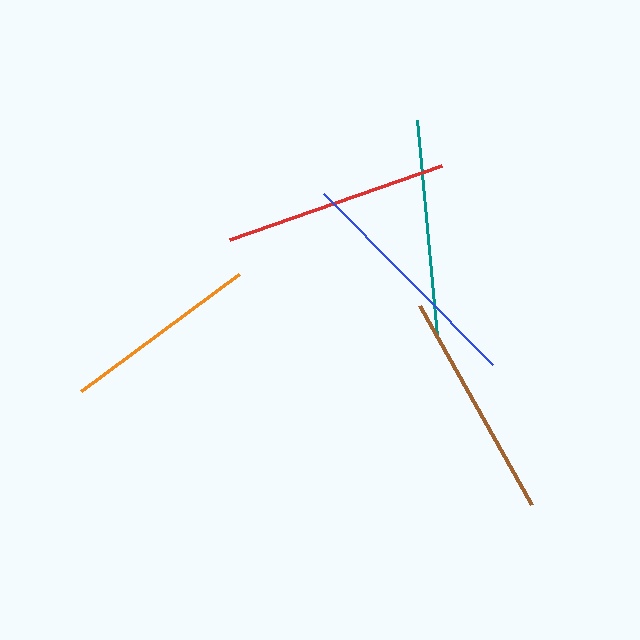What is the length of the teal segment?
The teal segment is approximately 218 pixels long.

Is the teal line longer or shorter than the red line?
The red line is longer than the teal line.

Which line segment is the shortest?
The orange line is the shortest at approximately 196 pixels.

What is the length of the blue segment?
The blue segment is approximately 241 pixels long.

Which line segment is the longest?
The blue line is the longest at approximately 241 pixels.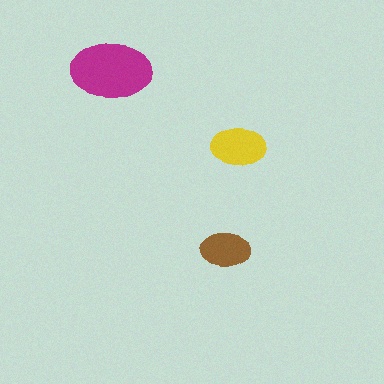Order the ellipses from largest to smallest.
the magenta one, the yellow one, the brown one.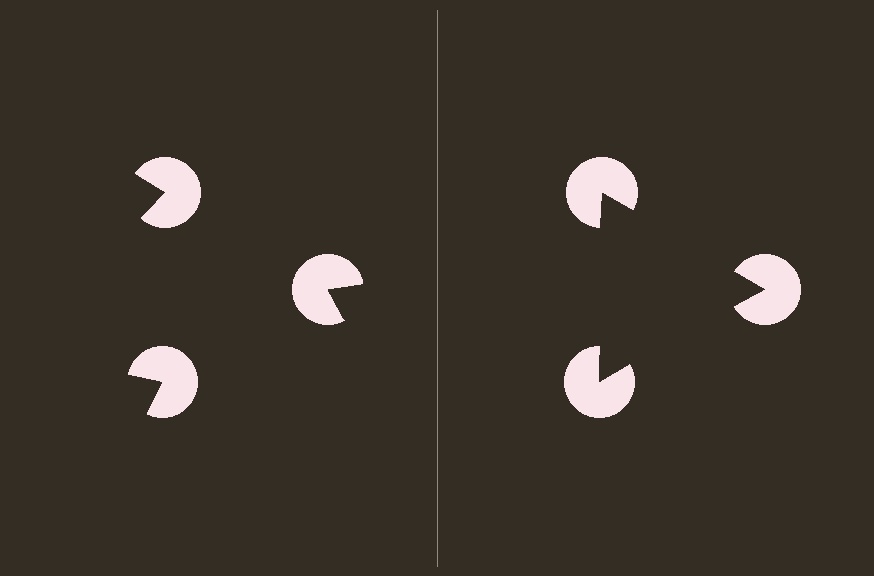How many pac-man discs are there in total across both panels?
6 — 3 on each side.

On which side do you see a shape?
An illusory triangle appears on the right side. On the left side the wedge cuts are rotated, so no coherent shape forms.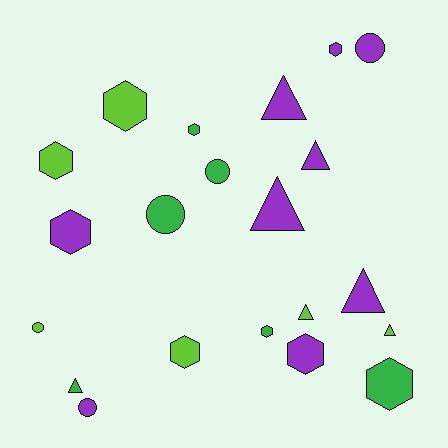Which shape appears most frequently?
Hexagon, with 9 objects.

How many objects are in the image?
There are 21 objects.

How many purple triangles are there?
There are 4 purple triangles.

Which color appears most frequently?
Purple, with 9 objects.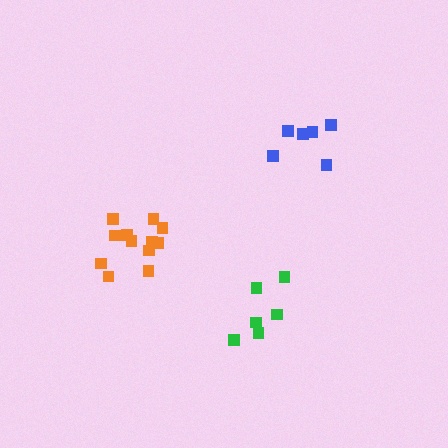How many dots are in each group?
Group 1: 6 dots, Group 2: 12 dots, Group 3: 6 dots (24 total).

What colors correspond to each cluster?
The clusters are colored: blue, orange, green.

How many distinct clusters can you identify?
There are 3 distinct clusters.